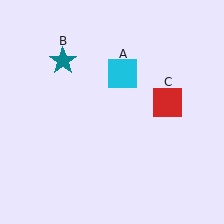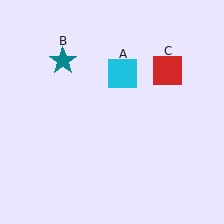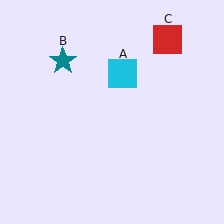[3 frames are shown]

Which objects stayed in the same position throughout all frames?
Cyan square (object A) and teal star (object B) remained stationary.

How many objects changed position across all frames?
1 object changed position: red square (object C).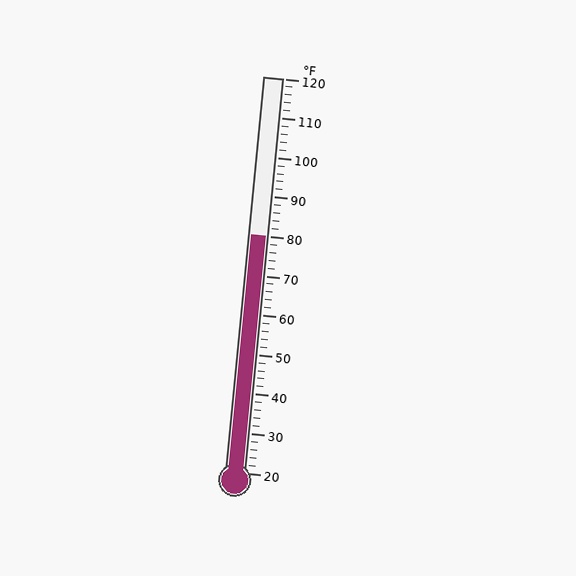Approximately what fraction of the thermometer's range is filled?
The thermometer is filled to approximately 60% of its range.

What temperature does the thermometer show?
The thermometer shows approximately 80°F.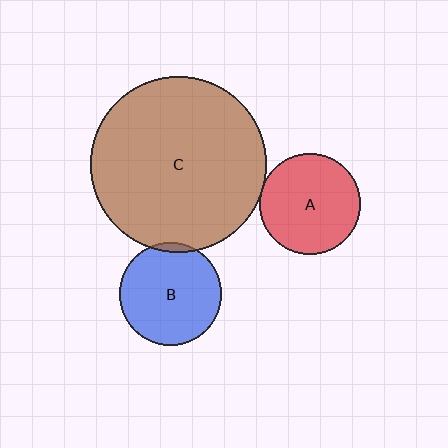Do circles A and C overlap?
Yes.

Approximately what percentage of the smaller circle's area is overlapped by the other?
Approximately 5%.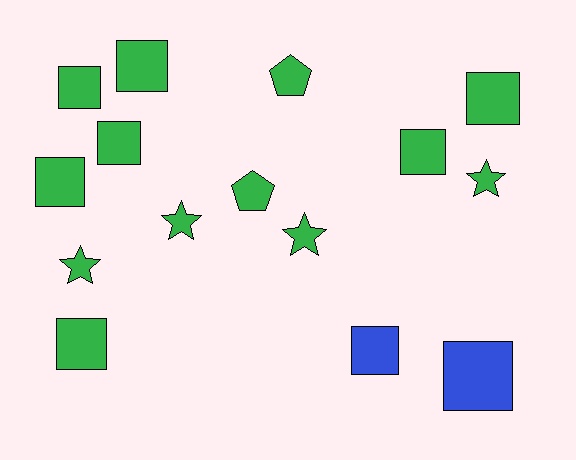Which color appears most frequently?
Green, with 13 objects.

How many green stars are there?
There are 4 green stars.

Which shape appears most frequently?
Square, with 9 objects.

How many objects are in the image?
There are 15 objects.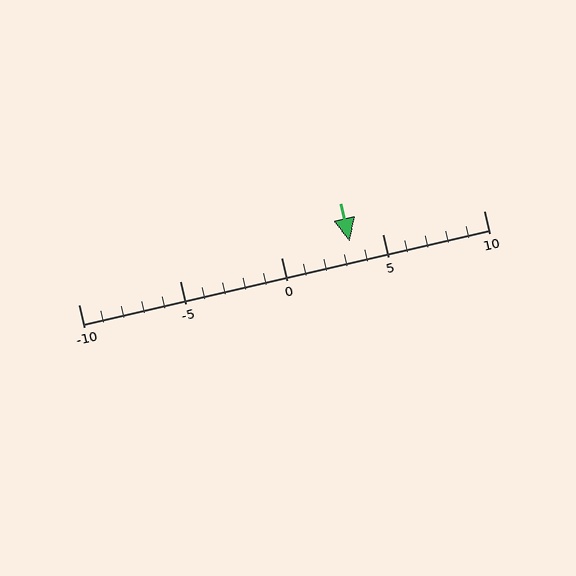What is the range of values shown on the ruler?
The ruler shows values from -10 to 10.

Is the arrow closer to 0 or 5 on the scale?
The arrow is closer to 5.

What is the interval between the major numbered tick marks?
The major tick marks are spaced 5 units apart.